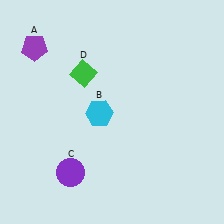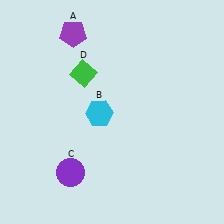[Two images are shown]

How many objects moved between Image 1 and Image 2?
1 object moved between the two images.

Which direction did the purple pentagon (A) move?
The purple pentagon (A) moved right.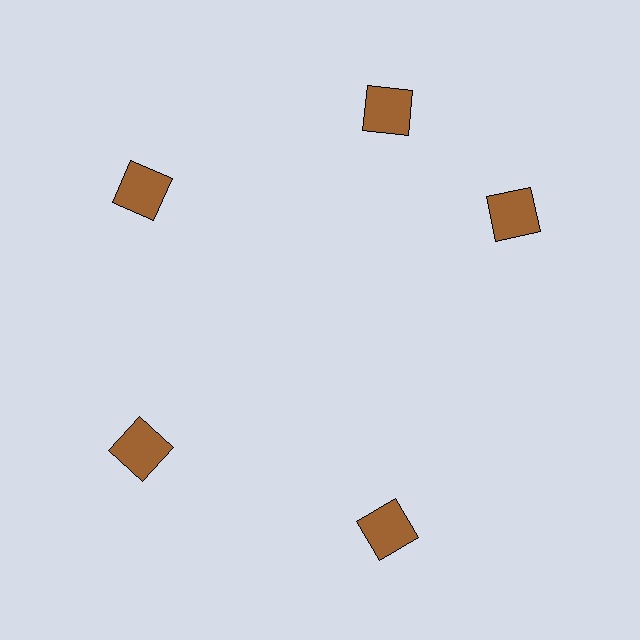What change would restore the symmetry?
The symmetry would be restored by rotating it back into even spacing with its neighbors so that all 5 squares sit at equal angles and equal distance from the center.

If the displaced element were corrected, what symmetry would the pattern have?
It would have 5-fold rotational symmetry — the pattern would map onto itself every 72 degrees.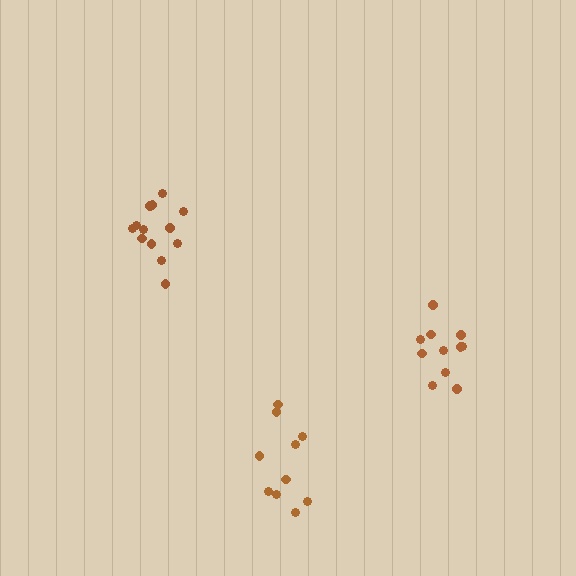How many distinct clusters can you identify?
There are 3 distinct clusters.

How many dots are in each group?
Group 1: 13 dots, Group 2: 11 dots, Group 3: 10 dots (34 total).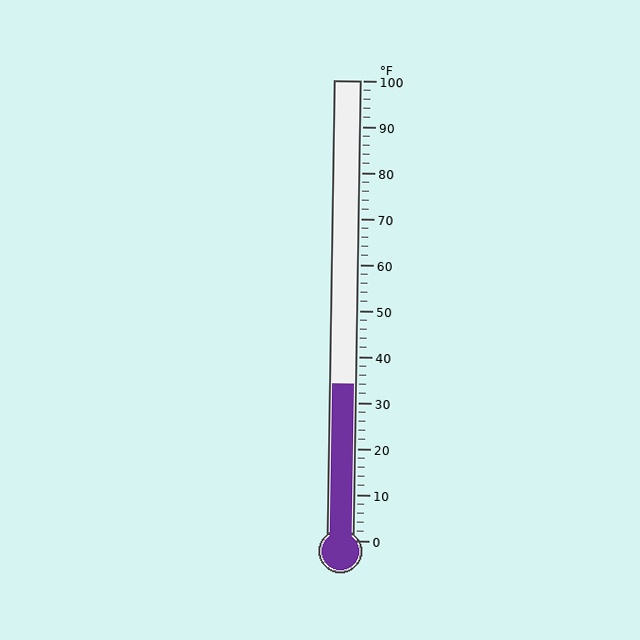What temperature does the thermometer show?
The thermometer shows approximately 34°F.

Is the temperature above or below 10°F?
The temperature is above 10°F.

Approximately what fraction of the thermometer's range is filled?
The thermometer is filled to approximately 35% of its range.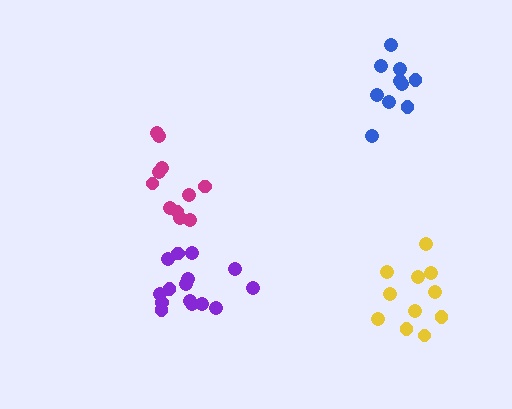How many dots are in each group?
Group 1: 11 dots, Group 2: 15 dots, Group 3: 11 dots, Group 4: 11 dots (48 total).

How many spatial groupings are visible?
There are 4 spatial groupings.